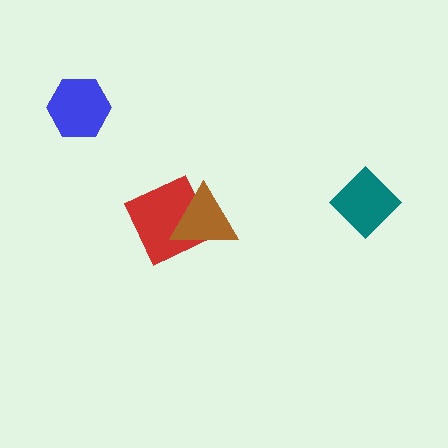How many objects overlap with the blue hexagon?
0 objects overlap with the blue hexagon.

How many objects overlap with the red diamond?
1 object overlaps with the red diamond.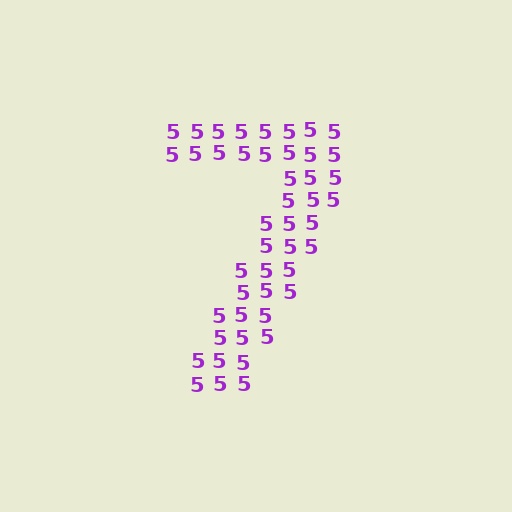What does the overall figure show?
The overall figure shows the digit 7.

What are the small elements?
The small elements are digit 5's.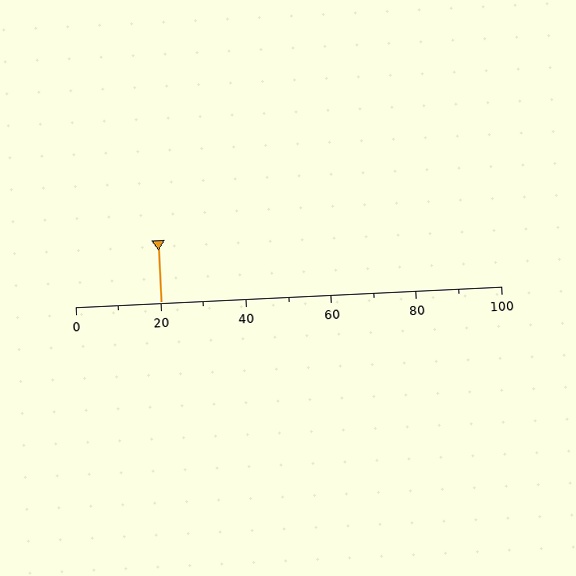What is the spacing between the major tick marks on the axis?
The major ticks are spaced 20 apart.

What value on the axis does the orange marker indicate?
The marker indicates approximately 20.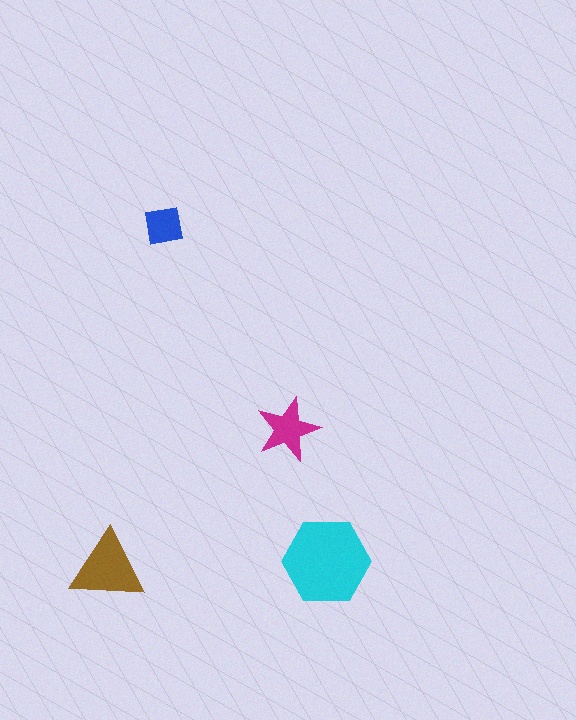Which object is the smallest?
The blue square.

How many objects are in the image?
There are 4 objects in the image.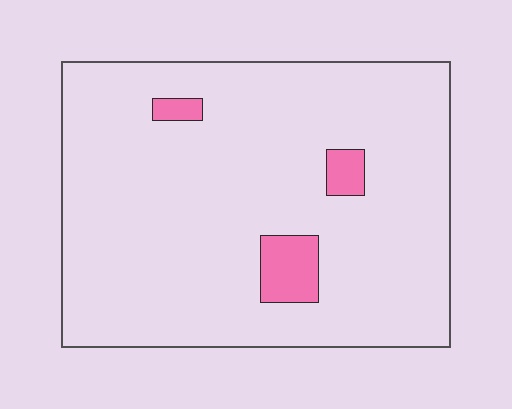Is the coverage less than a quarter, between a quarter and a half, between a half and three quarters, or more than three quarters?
Less than a quarter.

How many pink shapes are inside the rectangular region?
3.